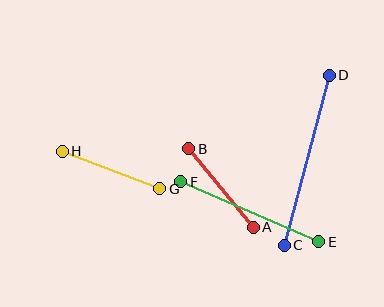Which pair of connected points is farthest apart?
Points C and D are farthest apart.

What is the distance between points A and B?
The distance is approximately 101 pixels.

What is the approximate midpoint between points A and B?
The midpoint is at approximately (221, 188) pixels.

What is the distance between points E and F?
The distance is approximately 151 pixels.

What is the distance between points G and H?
The distance is approximately 105 pixels.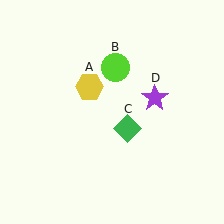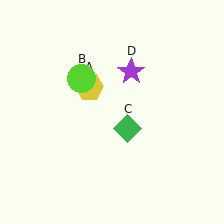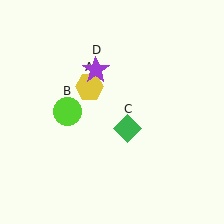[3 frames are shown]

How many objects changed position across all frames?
2 objects changed position: lime circle (object B), purple star (object D).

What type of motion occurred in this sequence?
The lime circle (object B), purple star (object D) rotated counterclockwise around the center of the scene.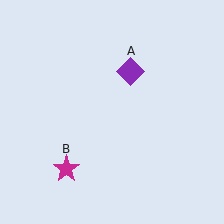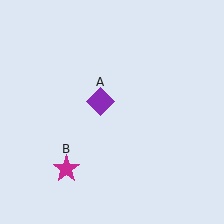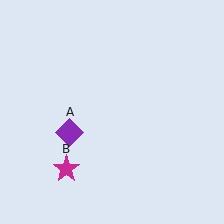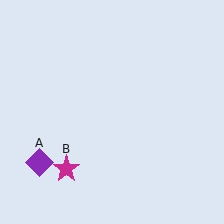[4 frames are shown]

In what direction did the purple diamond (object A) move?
The purple diamond (object A) moved down and to the left.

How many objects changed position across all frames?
1 object changed position: purple diamond (object A).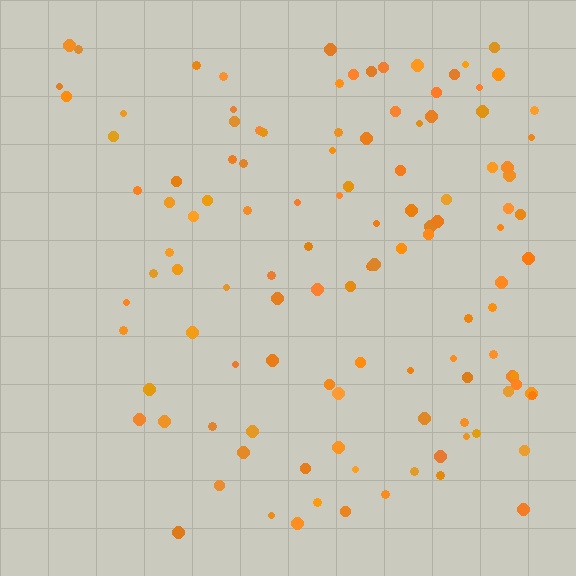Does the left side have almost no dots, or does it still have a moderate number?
Still a moderate number, just noticeably fewer than the right.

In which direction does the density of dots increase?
From left to right, with the right side densest.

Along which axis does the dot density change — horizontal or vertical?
Horizontal.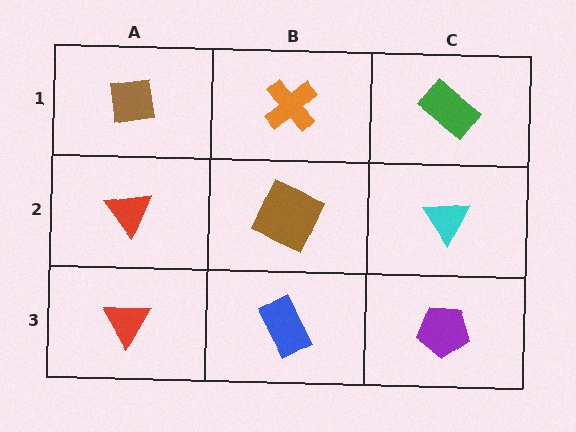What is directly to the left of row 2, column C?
A brown square.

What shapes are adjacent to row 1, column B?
A brown square (row 2, column B), a brown square (row 1, column A), a green rectangle (row 1, column C).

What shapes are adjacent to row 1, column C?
A cyan triangle (row 2, column C), an orange cross (row 1, column B).